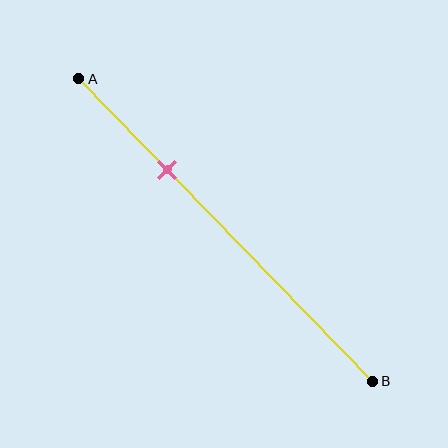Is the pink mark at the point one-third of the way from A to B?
No, the mark is at about 30% from A, not at the 33% one-third point.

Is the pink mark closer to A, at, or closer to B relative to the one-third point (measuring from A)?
The pink mark is closer to point A than the one-third point of segment AB.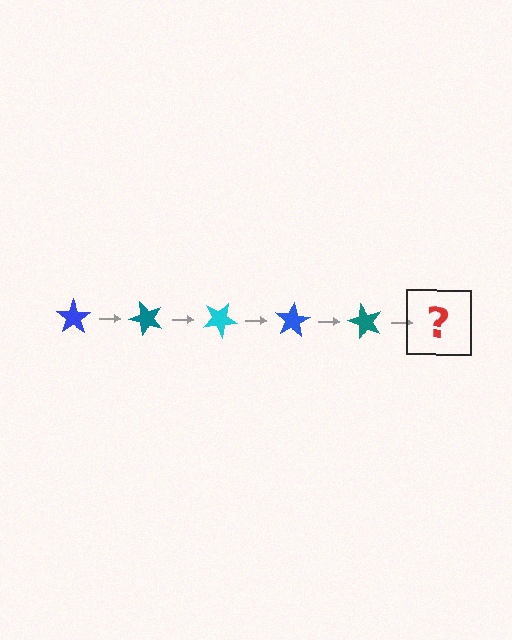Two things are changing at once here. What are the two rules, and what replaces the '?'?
The two rules are that it rotates 50 degrees each step and the color cycles through blue, teal, and cyan. The '?' should be a cyan star, rotated 250 degrees from the start.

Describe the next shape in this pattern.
It should be a cyan star, rotated 250 degrees from the start.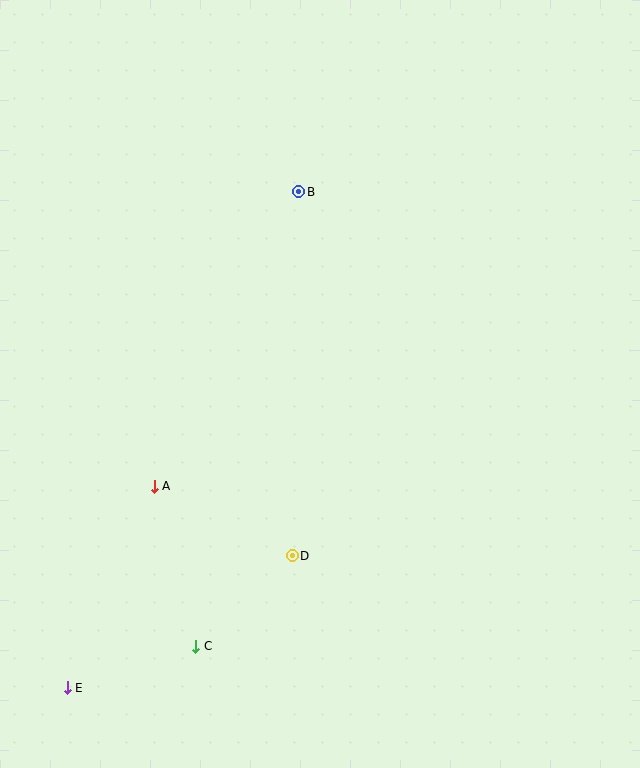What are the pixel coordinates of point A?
Point A is at (154, 486).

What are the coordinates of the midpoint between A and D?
The midpoint between A and D is at (223, 521).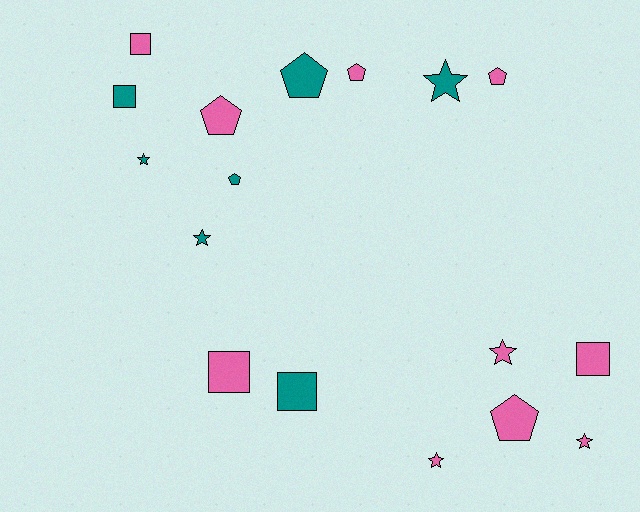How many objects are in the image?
There are 17 objects.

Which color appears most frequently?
Pink, with 10 objects.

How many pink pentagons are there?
There are 4 pink pentagons.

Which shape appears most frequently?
Pentagon, with 6 objects.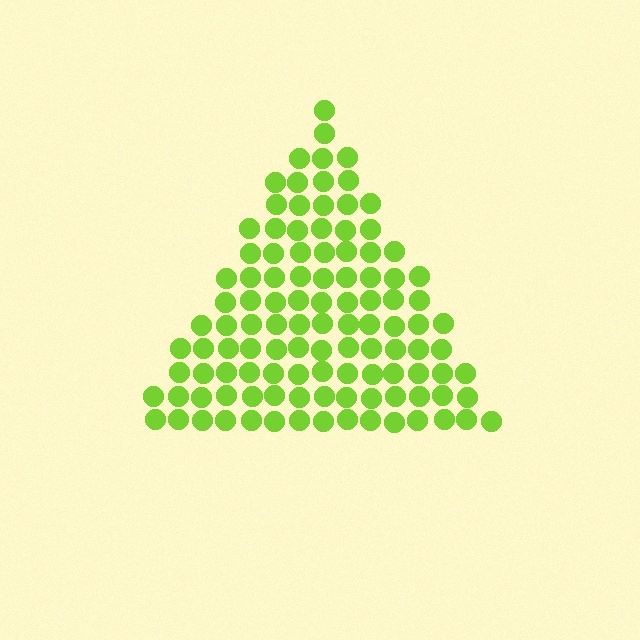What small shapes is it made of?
It is made of small circles.